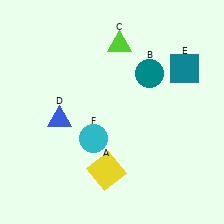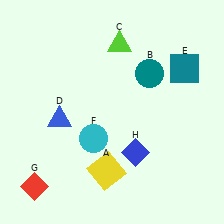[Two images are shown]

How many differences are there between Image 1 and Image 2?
There are 2 differences between the two images.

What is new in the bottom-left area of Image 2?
A red diamond (G) was added in the bottom-left area of Image 2.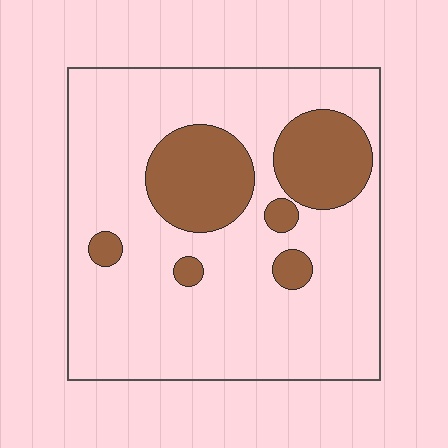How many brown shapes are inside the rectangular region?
6.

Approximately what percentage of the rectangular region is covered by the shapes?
Approximately 20%.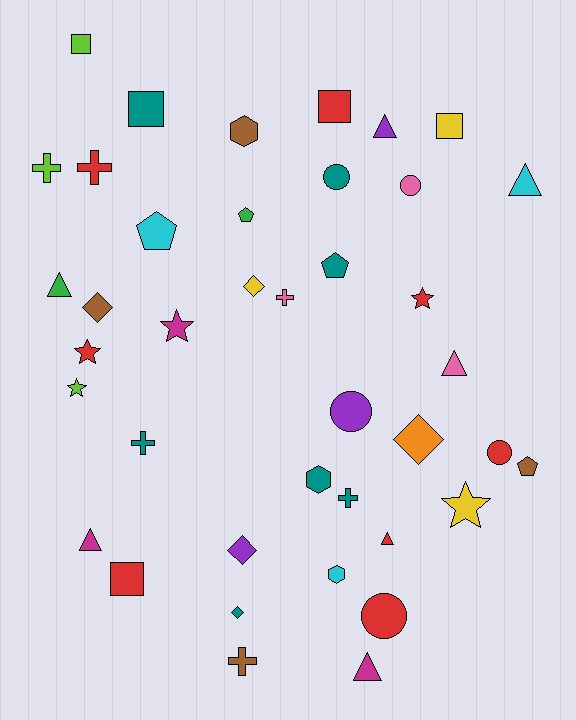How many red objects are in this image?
There are 8 red objects.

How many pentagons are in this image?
There are 4 pentagons.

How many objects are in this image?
There are 40 objects.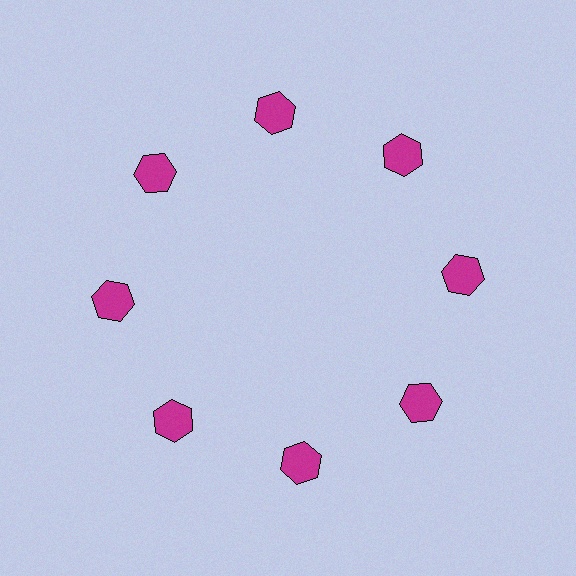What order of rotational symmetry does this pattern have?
This pattern has 8-fold rotational symmetry.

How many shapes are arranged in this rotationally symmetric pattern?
There are 8 shapes, arranged in 8 groups of 1.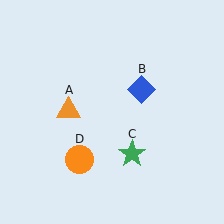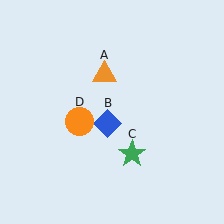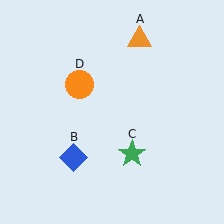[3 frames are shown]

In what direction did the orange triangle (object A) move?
The orange triangle (object A) moved up and to the right.